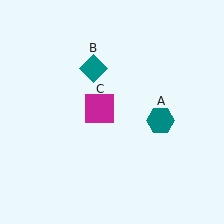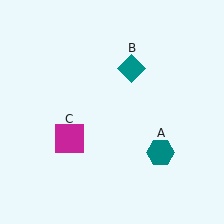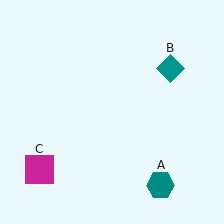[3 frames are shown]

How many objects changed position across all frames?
3 objects changed position: teal hexagon (object A), teal diamond (object B), magenta square (object C).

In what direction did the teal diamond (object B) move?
The teal diamond (object B) moved right.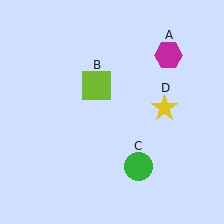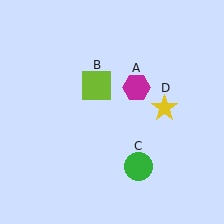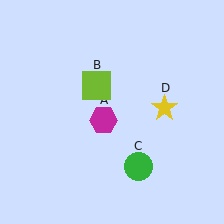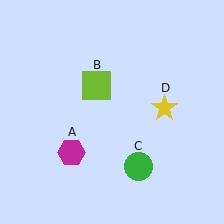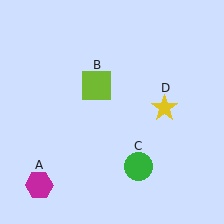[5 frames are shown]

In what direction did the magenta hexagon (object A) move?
The magenta hexagon (object A) moved down and to the left.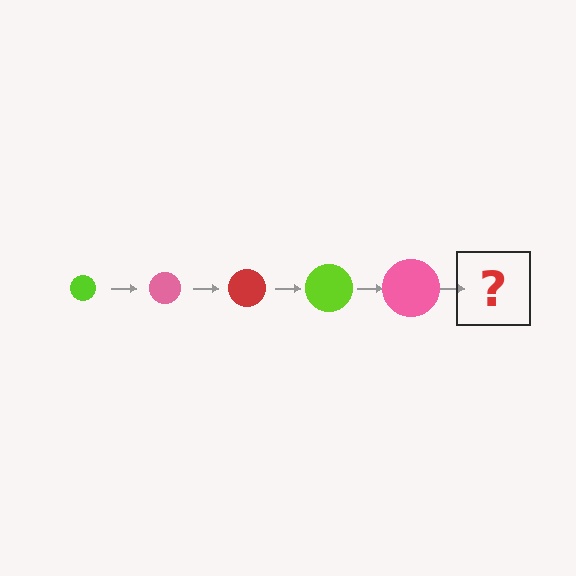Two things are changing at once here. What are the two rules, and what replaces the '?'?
The two rules are that the circle grows larger each step and the color cycles through lime, pink, and red. The '?' should be a red circle, larger than the previous one.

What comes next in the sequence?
The next element should be a red circle, larger than the previous one.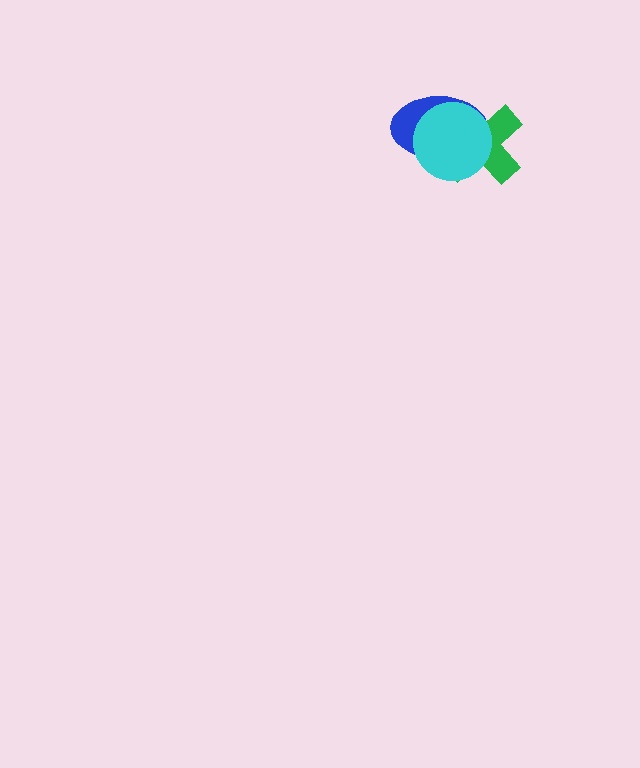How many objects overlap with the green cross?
2 objects overlap with the green cross.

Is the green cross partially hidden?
Yes, it is partially covered by another shape.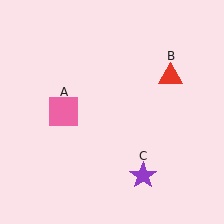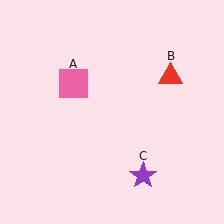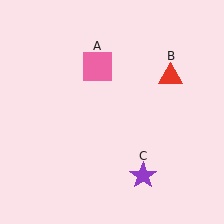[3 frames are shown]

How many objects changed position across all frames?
1 object changed position: pink square (object A).